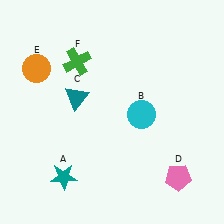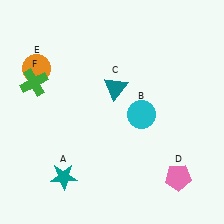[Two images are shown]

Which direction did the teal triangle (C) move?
The teal triangle (C) moved right.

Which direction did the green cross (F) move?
The green cross (F) moved left.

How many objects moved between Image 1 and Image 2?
2 objects moved between the two images.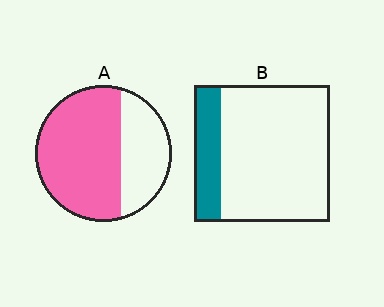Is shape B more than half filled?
No.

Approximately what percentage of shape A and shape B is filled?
A is approximately 65% and B is approximately 20%.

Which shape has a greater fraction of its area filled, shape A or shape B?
Shape A.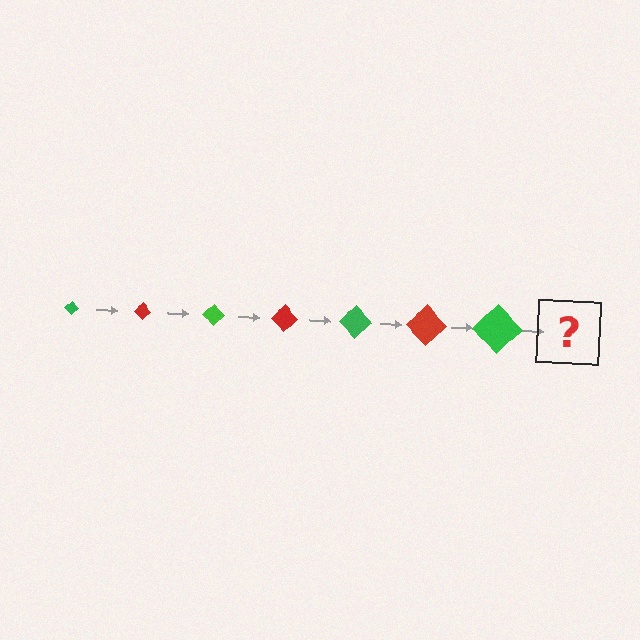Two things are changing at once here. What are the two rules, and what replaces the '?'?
The two rules are that the diamond grows larger each step and the color cycles through green and red. The '?' should be a red diamond, larger than the previous one.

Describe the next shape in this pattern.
It should be a red diamond, larger than the previous one.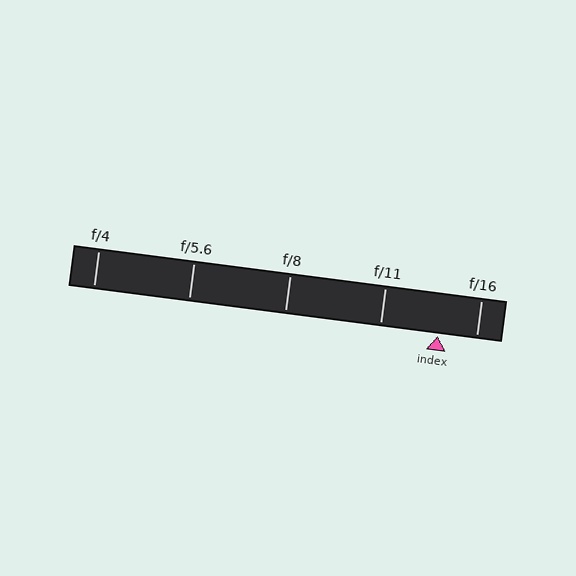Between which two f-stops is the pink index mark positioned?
The index mark is between f/11 and f/16.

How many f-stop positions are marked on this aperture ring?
There are 5 f-stop positions marked.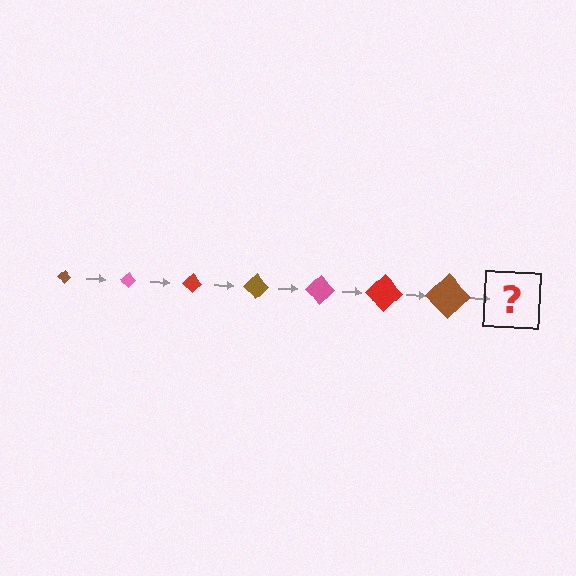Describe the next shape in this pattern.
It should be a pink diamond, larger than the previous one.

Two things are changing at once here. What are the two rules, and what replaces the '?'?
The two rules are that the diamond grows larger each step and the color cycles through brown, pink, and red. The '?' should be a pink diamond, larger than the previous one.